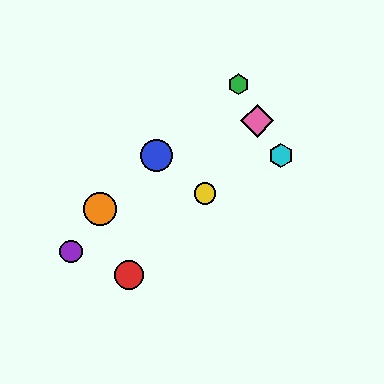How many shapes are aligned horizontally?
2 shapes (the blue circle, the cyan hexagon) are aligned horizontally.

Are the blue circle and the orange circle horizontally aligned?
No, the blue circle is at y≈155 and the orange circle is at y≈209.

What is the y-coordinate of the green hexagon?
The green hexagon is at y≈84.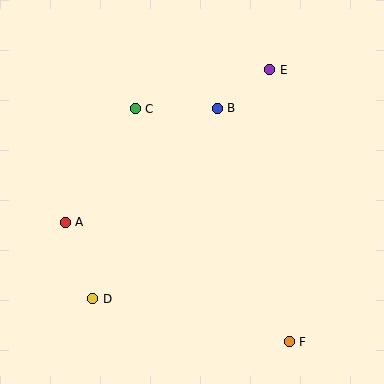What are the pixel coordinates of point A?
Point A is at (65, 222).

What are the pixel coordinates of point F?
Point F is at (289, 342).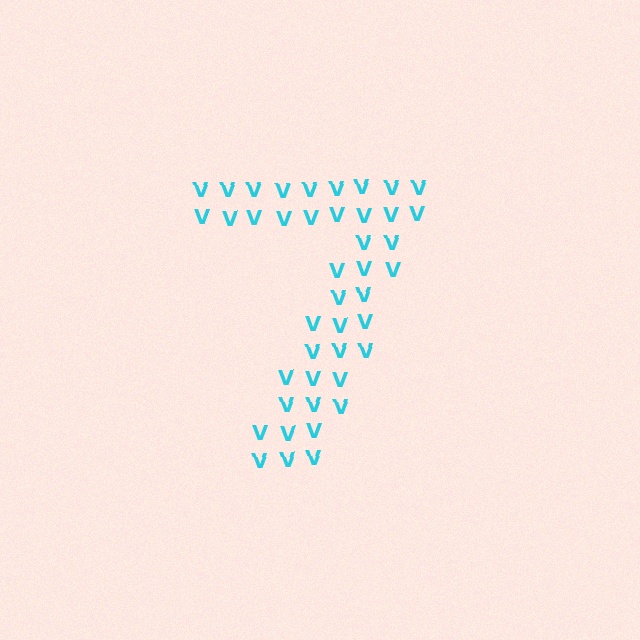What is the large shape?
The large shape is the digit 7.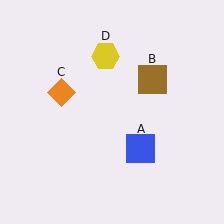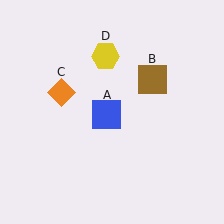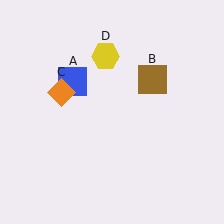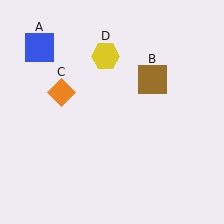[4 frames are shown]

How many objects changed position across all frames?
1 object changed position: blue square (object A).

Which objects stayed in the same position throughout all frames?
Brown square (object B) and orange diamond (object C) and yellow hexagon (object D) remained stationary.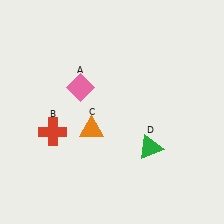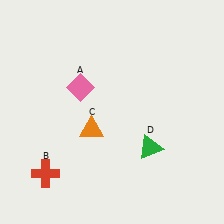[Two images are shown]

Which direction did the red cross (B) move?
The red cross (B) moved down.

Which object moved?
The red cross (B) moved down.